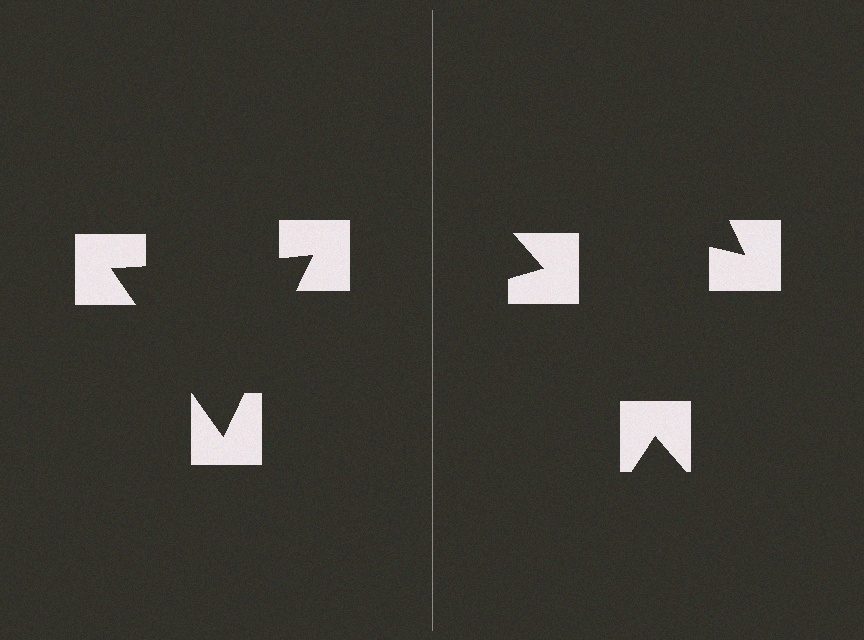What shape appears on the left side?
An illusory triangle.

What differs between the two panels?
The notched squares are positioned identically on both sides; only the wedge orientations differ. On the left they align to a triangle; on the right they are misaligned.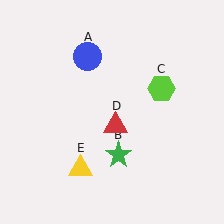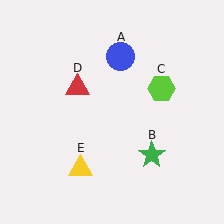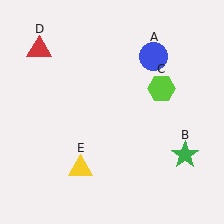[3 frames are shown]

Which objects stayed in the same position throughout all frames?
Lime hexagon (object C) and yellow triangle (object E) remained stationary.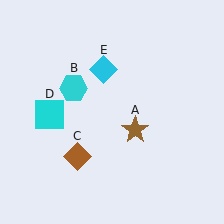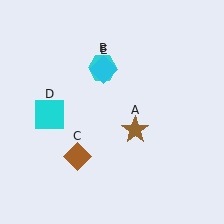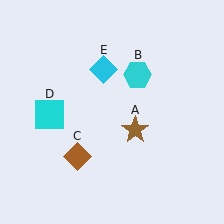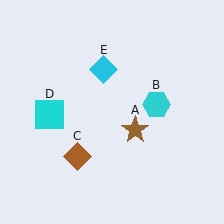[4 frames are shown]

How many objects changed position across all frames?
1 object changed position: cyan hexagon (object B).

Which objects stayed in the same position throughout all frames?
Brown star (object A) and brown diamond (object C) and cyan square (object D) and cyan diamond (object E) remained stationary.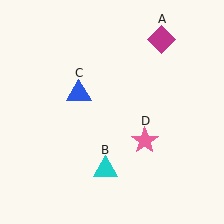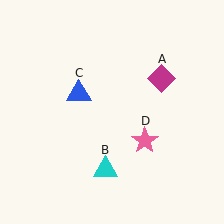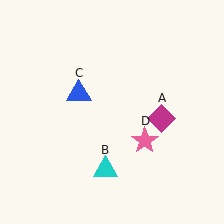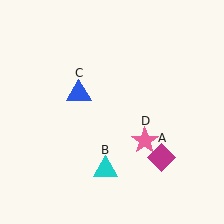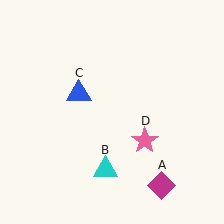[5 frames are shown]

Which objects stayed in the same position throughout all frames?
Cyan triangle (object B) and blue triangle (object C) and pink star (object D) remained stationary.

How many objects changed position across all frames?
1 object changed position: magenta diamond (object A).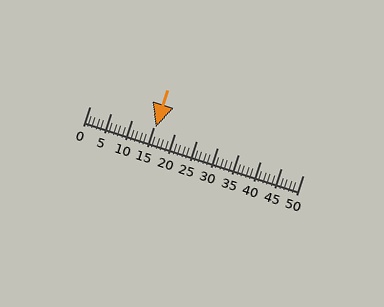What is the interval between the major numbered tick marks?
The major tick marks are spaced 5 units apart.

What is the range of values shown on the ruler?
The ruler shows values from 0 to 50.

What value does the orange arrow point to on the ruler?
The orange arrow points to approximately 16.